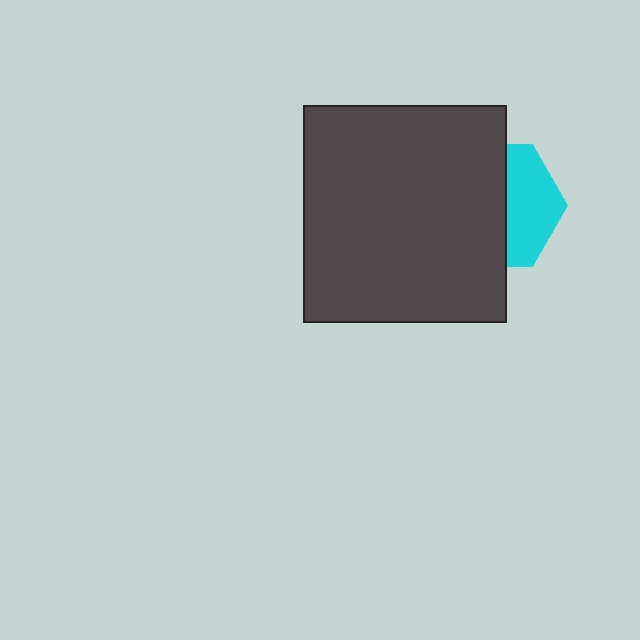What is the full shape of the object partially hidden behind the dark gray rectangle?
The partially hidden object is a cyan hexagon.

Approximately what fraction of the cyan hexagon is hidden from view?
Roughly 59% of the cyan hexagon is hidden behind the dark gray rectangle.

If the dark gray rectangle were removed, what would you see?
You would see the complete cyan hexagon.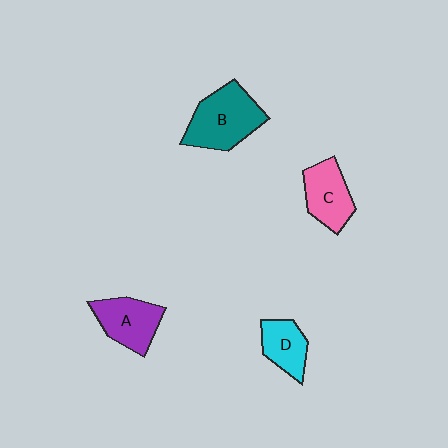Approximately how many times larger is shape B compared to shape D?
Approximately 1.7 times.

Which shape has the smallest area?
Shape D (cyan).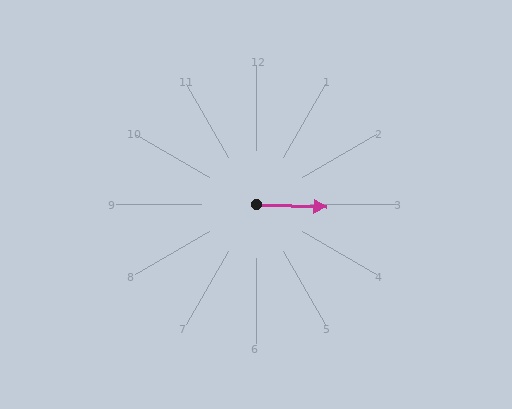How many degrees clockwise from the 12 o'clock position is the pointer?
Approximately 92 degrees.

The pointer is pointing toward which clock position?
Roughly 3 o'clock.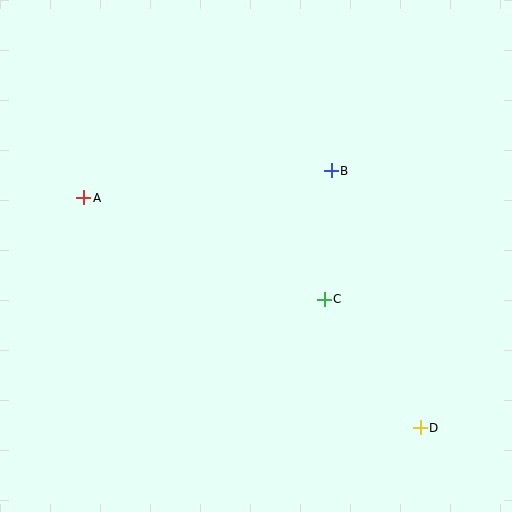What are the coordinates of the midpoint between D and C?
The midpoint between D and C is at (372, 364).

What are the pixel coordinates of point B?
Point B is at (331, 171).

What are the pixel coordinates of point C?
Point C is at (324, 299).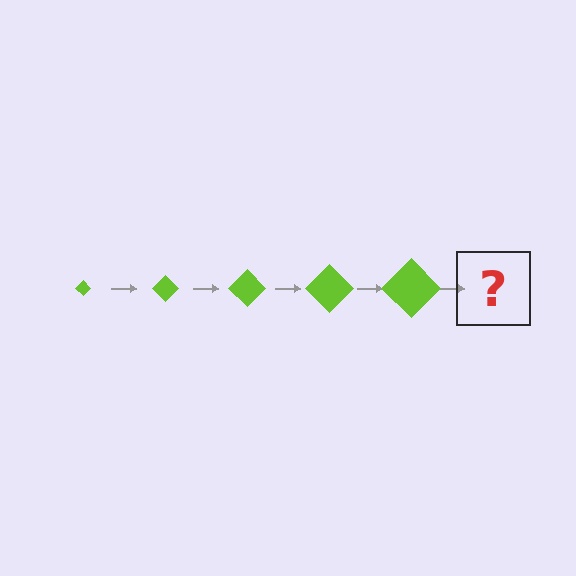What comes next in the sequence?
The next element should be a lime diamond, larger than the previous one.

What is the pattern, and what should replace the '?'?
The pattern is that the diamond gets progressively larger each step. The '?' should be a lime diamond, larger than the previous one.